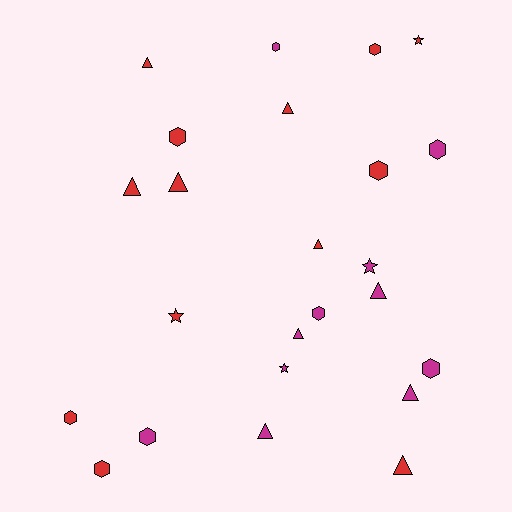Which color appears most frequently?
Red, with 13 objects.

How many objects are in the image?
There are 24 objects.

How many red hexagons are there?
There are 5 red hexagons.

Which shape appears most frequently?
Hexagon, with 10 objects.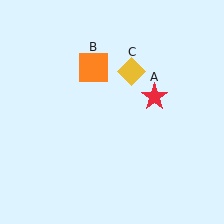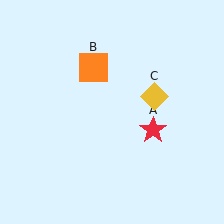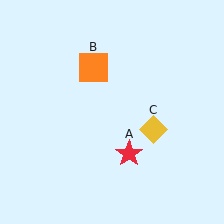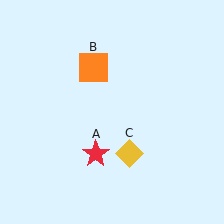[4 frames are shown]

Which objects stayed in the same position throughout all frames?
Orange square (object B) remained stationary.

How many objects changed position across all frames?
2 objects changed position: red star (object A), yellow diamond (object C).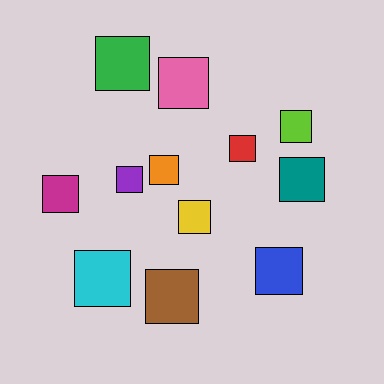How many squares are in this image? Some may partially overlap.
There are 12 squares.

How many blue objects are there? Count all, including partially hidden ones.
There is 1 blue object.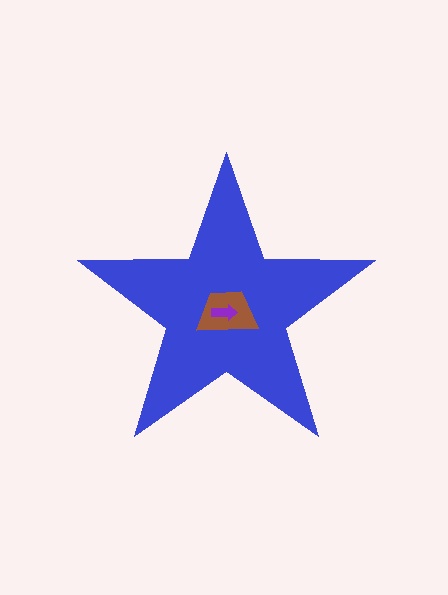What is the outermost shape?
The blue star.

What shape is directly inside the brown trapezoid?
The purple arrow.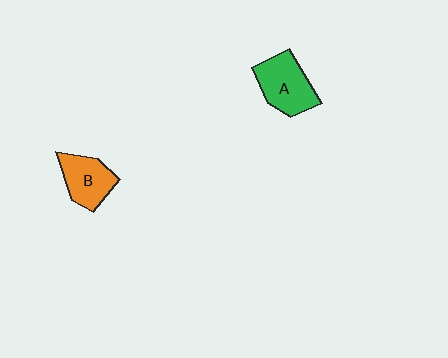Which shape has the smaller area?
Shape B (orange).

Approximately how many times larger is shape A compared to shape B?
Approximately 1.2 times.